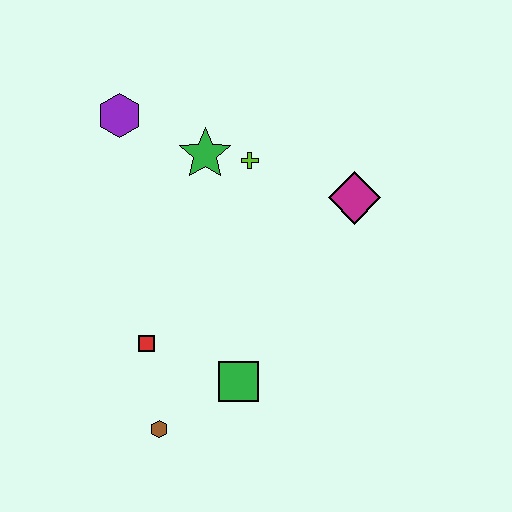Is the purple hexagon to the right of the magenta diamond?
No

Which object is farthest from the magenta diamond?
The brown hexagon is farthest from the magenta diamond.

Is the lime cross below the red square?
No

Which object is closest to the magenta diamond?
The lime cross is closest to the magenta diamond.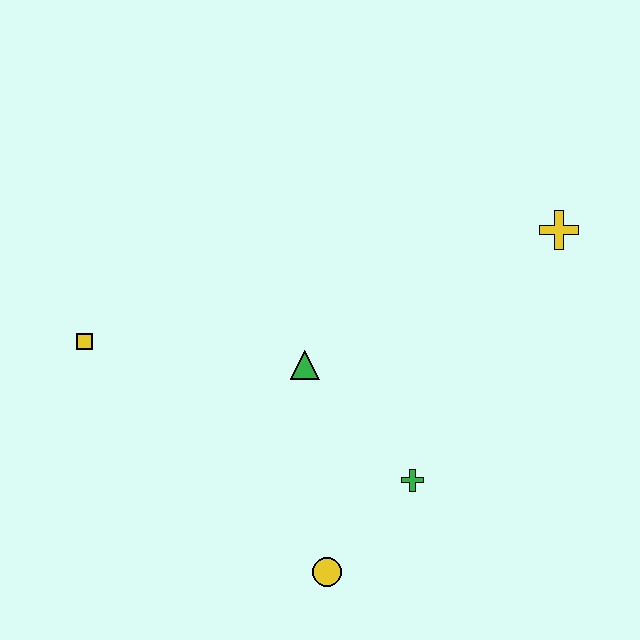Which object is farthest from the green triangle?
The yellow cross is farthest from the green triangle.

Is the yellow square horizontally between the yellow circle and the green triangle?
No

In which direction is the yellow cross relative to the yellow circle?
The yellow cross is above the yellow circle.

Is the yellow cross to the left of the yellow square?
No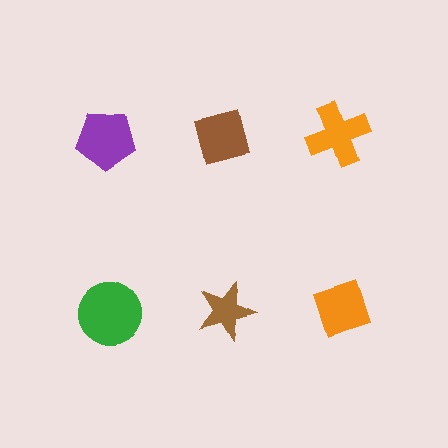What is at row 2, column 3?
An orange diamond.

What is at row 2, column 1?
A green circle.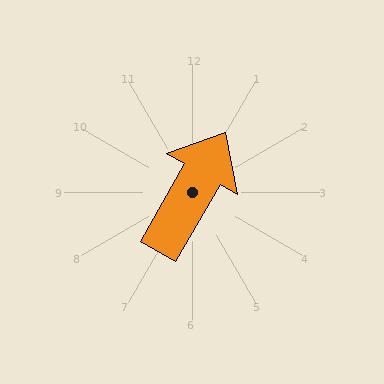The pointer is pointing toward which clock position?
Roughly 1 o'clock.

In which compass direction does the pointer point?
Northeast.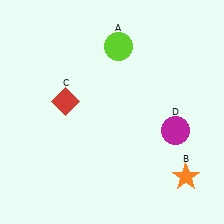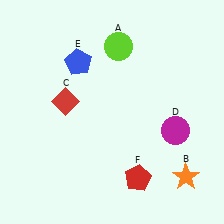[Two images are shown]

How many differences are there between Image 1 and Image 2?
There are 2 differences between the two images.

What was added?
A blue pentagon (E), a red pentagon (F) were added in Image 2.